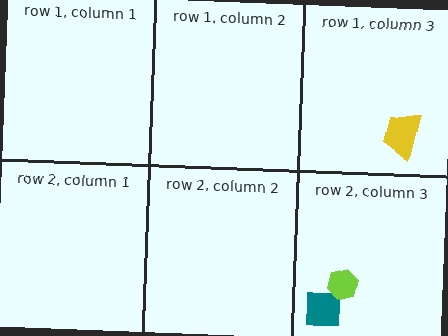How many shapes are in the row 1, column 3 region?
1.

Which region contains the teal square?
The row 2, column 3 region.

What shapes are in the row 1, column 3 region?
The yellow trapezoid.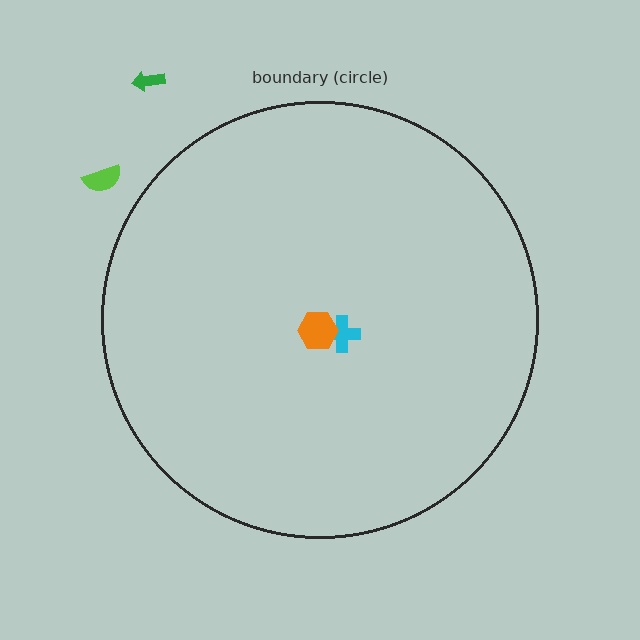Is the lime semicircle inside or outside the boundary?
Outside.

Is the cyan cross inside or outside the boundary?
Inside.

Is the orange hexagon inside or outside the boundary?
Inside.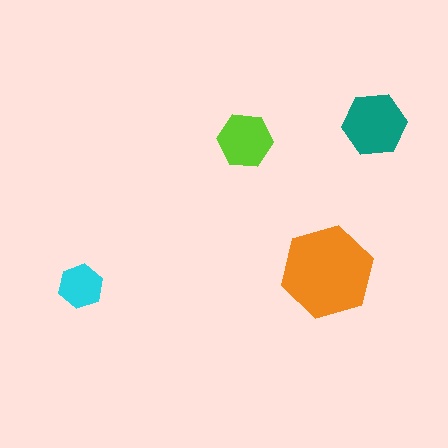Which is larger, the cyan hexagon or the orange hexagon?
The orange one.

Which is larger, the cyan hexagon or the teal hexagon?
The teal one.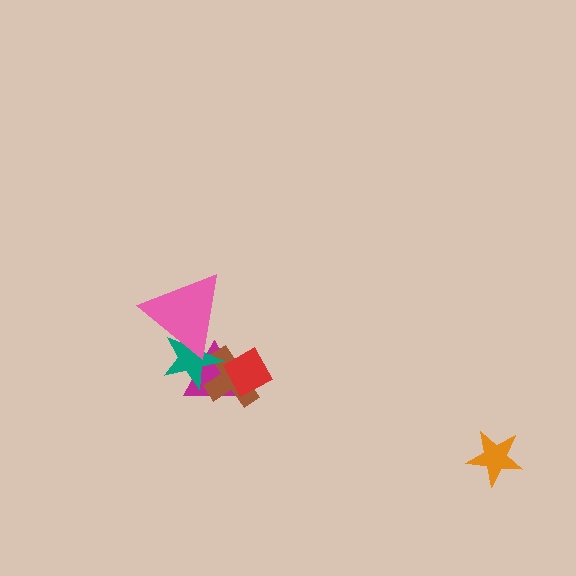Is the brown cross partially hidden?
Yes, it is partially covered by another shape.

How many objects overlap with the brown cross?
3 objects overlap with the brown cross.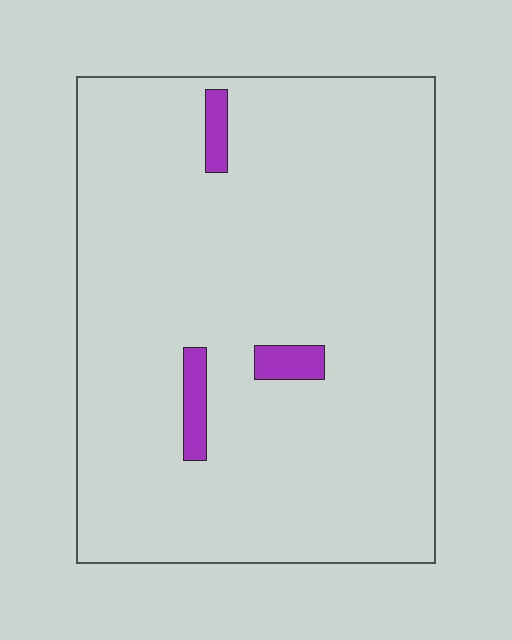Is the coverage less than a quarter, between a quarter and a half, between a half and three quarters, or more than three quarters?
Less than a quarter.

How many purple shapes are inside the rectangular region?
3.